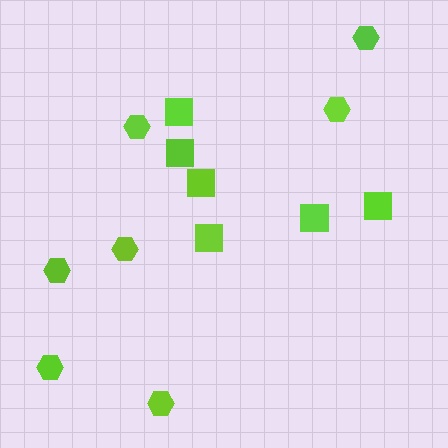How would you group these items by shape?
There are 2 groups: one group of hexagons (7) and one group of squares (6).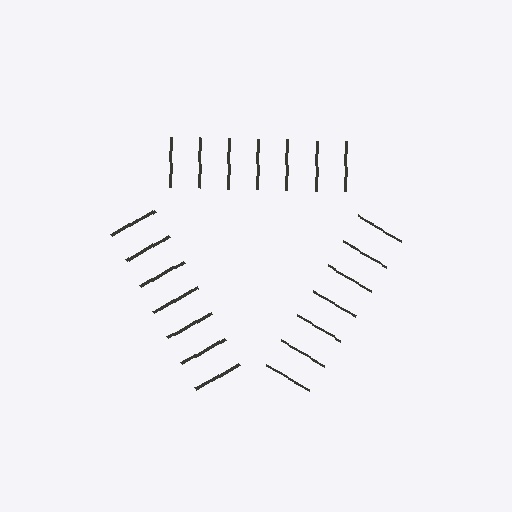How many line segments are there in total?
21 — 7 along each of the 3 edges.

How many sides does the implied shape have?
3 sides — the line-ends trace a triangle.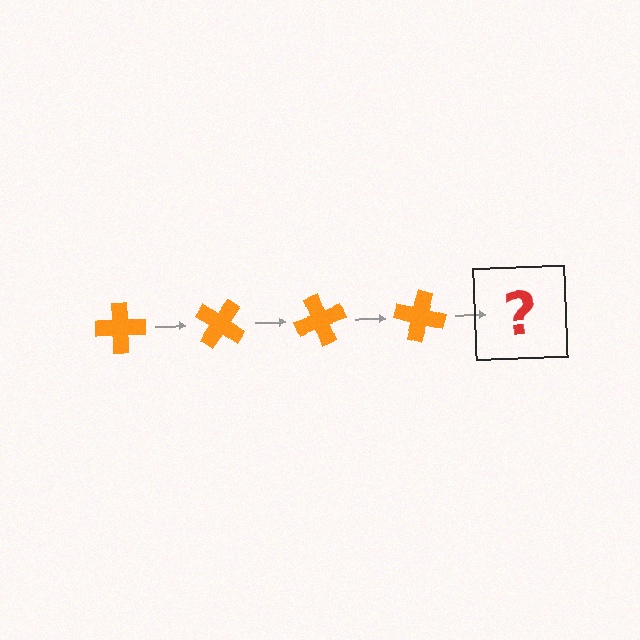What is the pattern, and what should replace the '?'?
The pattern is that the cross rotates 35 degrees each step. The '?' should be an orange cross rotated 140 degrees.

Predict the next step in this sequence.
The next step is an orange cross rotated 140 degrees.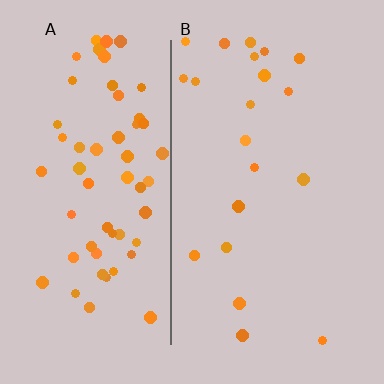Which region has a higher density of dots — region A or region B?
A (the left).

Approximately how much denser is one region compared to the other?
Approximately 2.9× — region A over region B.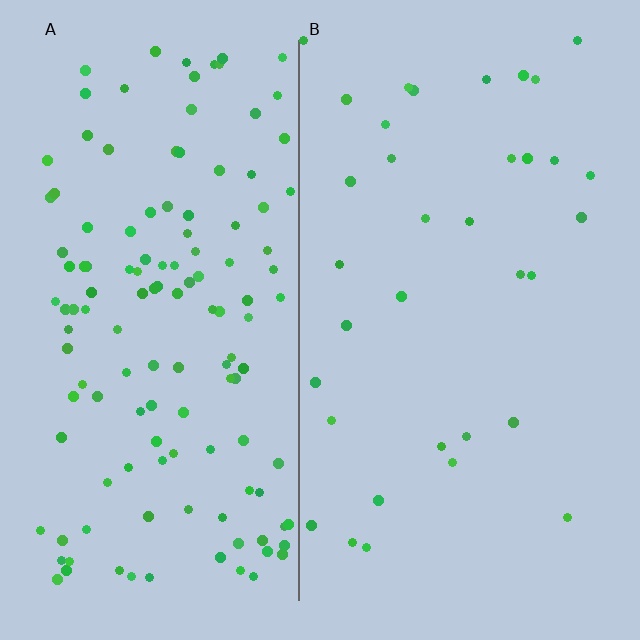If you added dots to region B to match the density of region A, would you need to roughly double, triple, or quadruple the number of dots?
Approximately quadruple.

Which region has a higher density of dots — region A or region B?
A (the left).